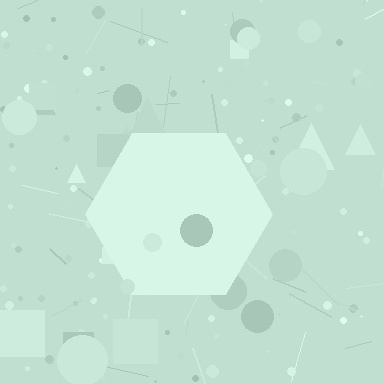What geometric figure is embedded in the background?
A hexagon is embedded in the background.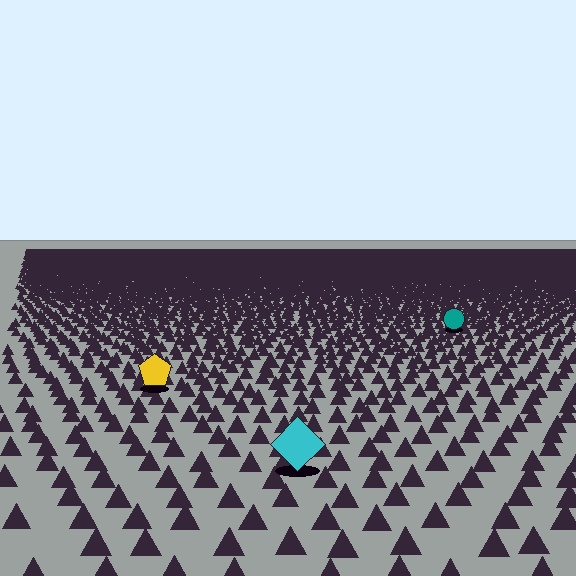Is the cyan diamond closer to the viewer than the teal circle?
Yes. The cyan diamond is closer — you can tell from the texture gradient: the ground texture is coarser near it.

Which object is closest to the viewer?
The cyan diamond is closest. The texture marks near it are larger and more spread out.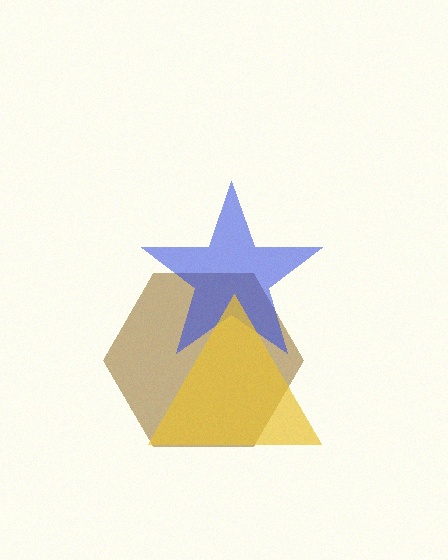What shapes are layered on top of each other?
The layered shapes are: a brown hexagon, a blue star, a yellow triangle.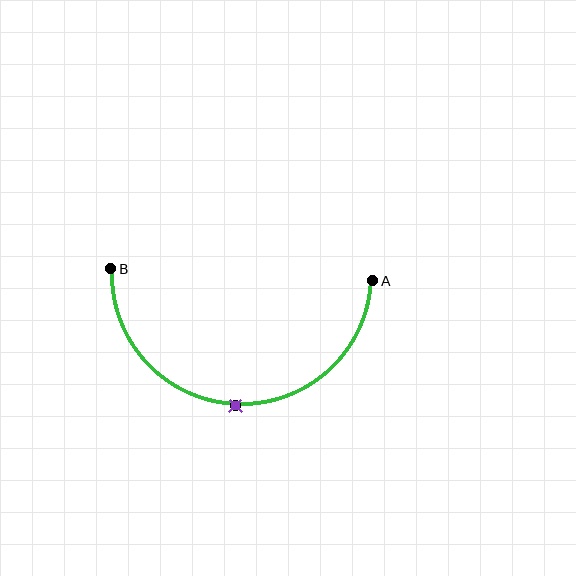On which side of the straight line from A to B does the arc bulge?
The arc bulges below the straight line connecting A and B.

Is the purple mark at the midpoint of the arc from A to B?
Yes. The purple mark lies on the arc at equal arc-length from both A and B — it is the arc midpoint.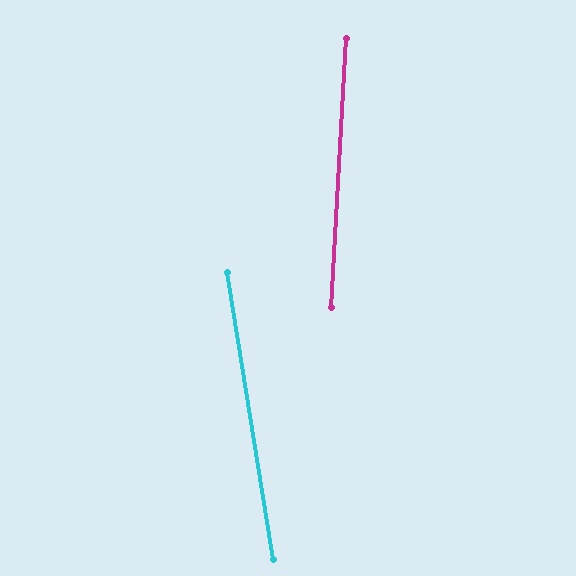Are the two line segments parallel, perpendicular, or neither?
Neither parallel nor perpendicular — they differ by about 12°.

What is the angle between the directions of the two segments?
Approximately 12 degrees.